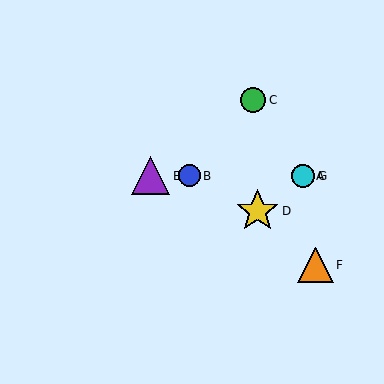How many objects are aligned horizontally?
4 objects (A, B, E, G) are aligned horizontally.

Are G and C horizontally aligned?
No, G is at y≈176 and C is at y≈100.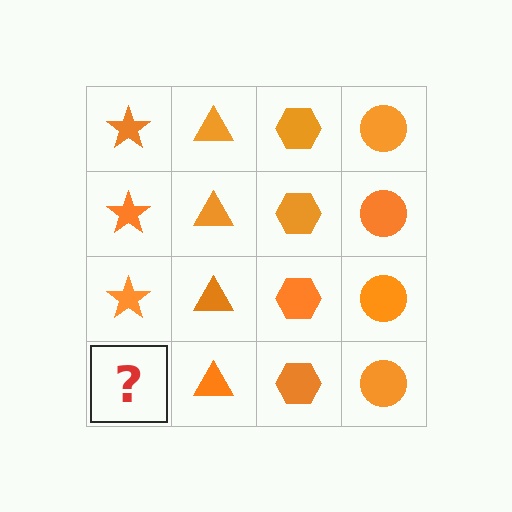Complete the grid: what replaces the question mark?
The question mark should be replaced with an orange star.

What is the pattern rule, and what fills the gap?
The rule is that each column has a consistent shape. The gap should be filled with an orange star.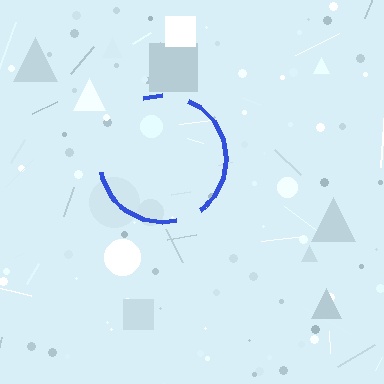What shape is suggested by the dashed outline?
The dashed outline suggests a circle.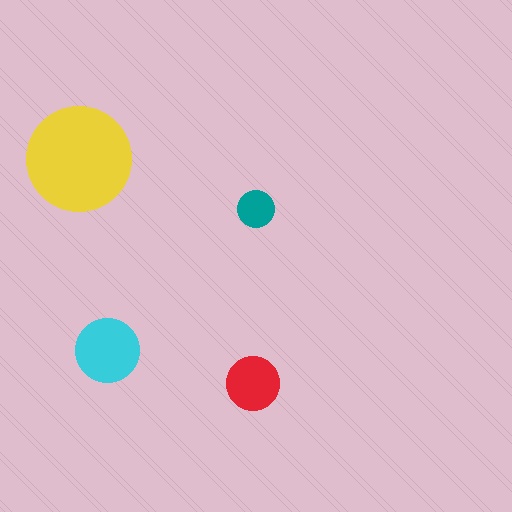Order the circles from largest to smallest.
the yellow one, the cyan one, the red one, the teal one.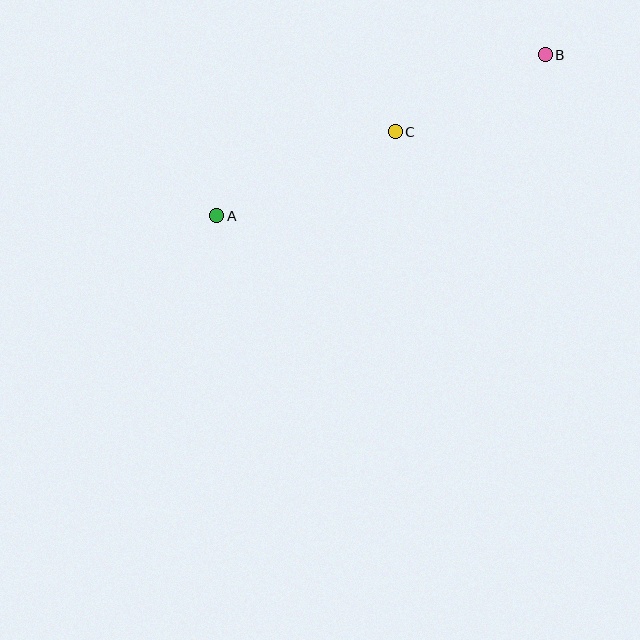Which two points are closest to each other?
Points B and C are closest to each other.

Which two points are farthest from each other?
Points A and B are farthest from each other.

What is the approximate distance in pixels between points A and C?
The distance between A and C is approximately 197 pixels.